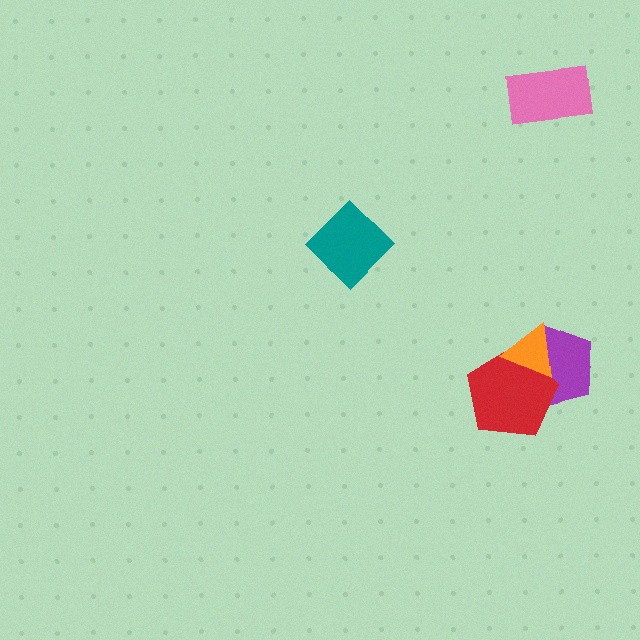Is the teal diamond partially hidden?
No, no other shape covers it.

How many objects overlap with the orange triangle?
2 objects overlap with the orange triangle.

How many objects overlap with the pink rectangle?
0 objects overlap with the pink rectangle.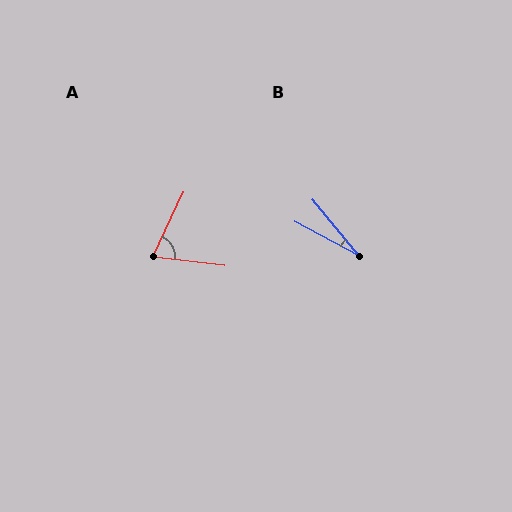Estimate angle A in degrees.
Approximately 71 degrees.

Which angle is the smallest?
B, at approximately 23 degrees.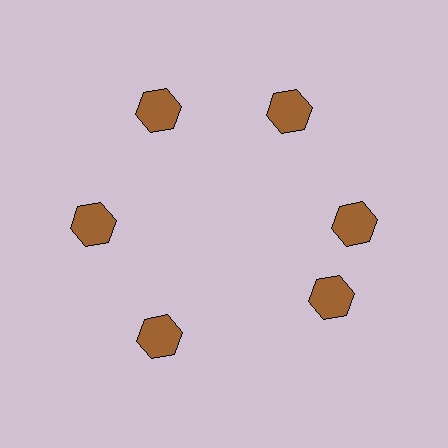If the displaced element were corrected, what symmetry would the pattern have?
It would have 6-fold rotational symmetry — the pattern would map onto itself every 60 degrees.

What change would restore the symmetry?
The symmetry would be restored by rotating it back into even spacing with its neighbors so that all 6 hexagons sit at equal angles and equal distance from the center.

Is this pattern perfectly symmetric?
No. The 6 brown hexagons are arranged in a ring, but one element near the 5 o'clock position is rotated out of alignment along the ring, breaking the 6-fold rotational symmetry.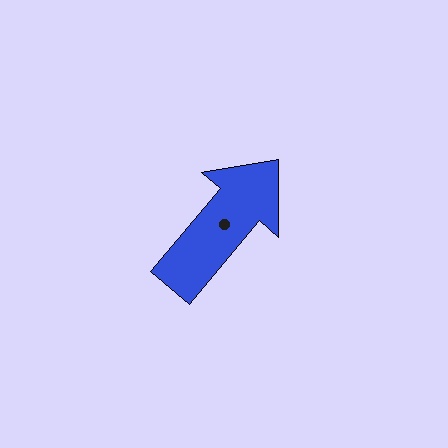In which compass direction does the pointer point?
Northeast.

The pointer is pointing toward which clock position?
Roughly 1 o'clock.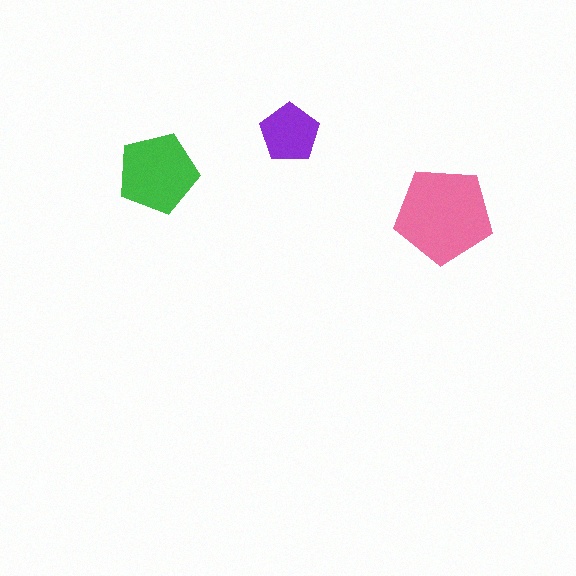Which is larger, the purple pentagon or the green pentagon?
The green one.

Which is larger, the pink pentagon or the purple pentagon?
The pink one.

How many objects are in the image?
There are 3 objects in the image.